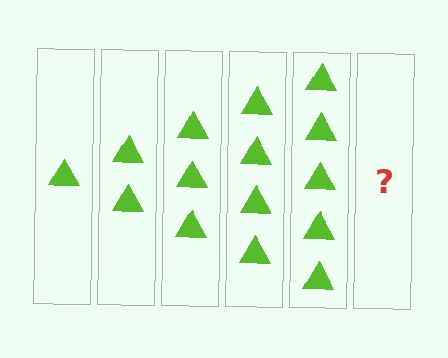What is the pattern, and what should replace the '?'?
The pattern is that each step adds one more triangle. The '?' should be 6 triangles.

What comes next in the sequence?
The next element should be 6 triangles.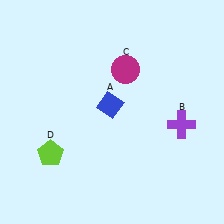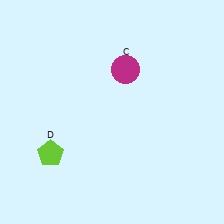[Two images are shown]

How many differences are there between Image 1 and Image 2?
There are 2 differences between the two images.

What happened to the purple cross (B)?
The purple cross (B) was removed in Image 2. It was in the bottom-right area of Image 1.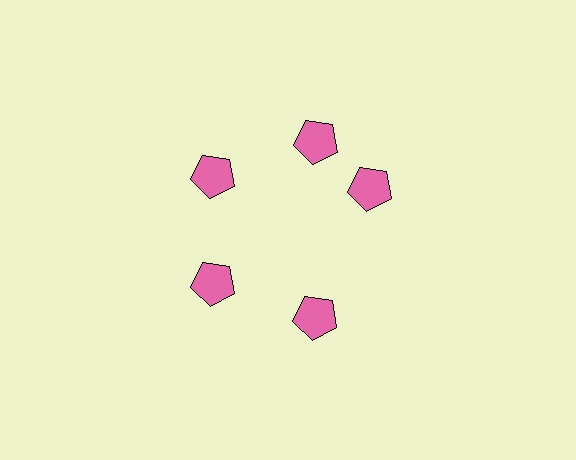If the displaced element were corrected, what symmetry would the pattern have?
It would have 5-fold rotational symmetry — the pattern would map onto itself every 72 degrees.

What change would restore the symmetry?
The symmetry would be restored by rotating it back into even spacing with its neighbors so that all 5 pentagons sit at equal angles and equal distance from the center.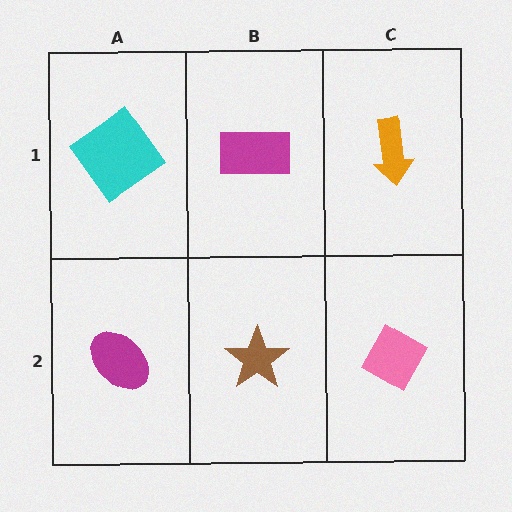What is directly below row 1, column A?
A magenta ellipse.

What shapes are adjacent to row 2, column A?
A cyan diamond (row 1, column A), a brown star (row 2, column B).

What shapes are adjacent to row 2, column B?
A magenta rectangle (row 1, column B), a magenta ellipse (row 2, column A), a pink diamond (row 2, column C).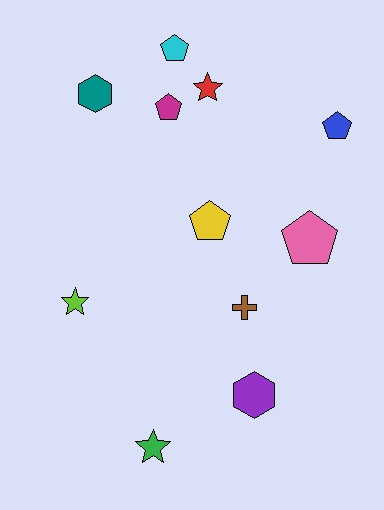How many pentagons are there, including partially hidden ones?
There are 5 pentagons.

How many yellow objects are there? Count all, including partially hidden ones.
There is 1 yellow object.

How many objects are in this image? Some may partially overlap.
There are 11 objects.